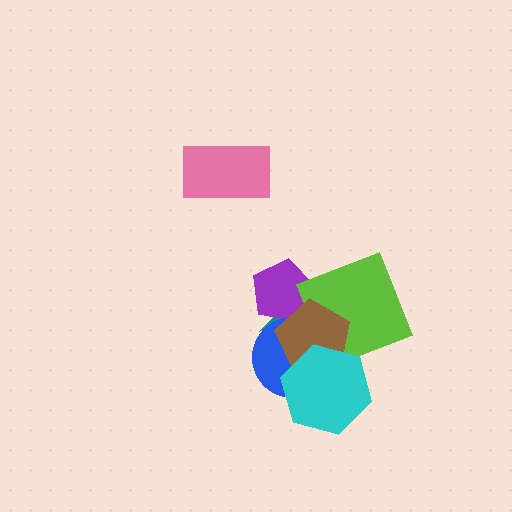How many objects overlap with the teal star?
4 objects overlap with the teal star.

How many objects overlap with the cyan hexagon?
2 objects overlap with the cyan hexagon.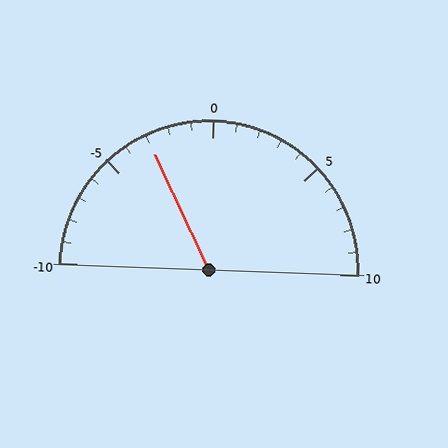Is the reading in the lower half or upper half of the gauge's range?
The reading is in the lower half of the range (-10 to 10).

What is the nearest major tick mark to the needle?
The nearest major tick mark is -5.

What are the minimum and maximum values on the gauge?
The gauge ranges from -10 to 10.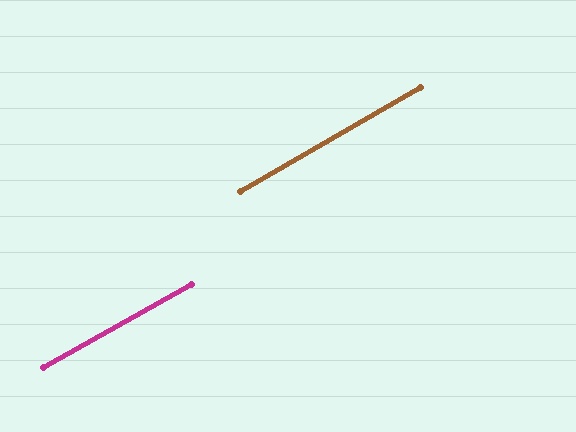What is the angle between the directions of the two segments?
Approximately 0 degrees.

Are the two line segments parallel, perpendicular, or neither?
Parallel — their directions differ by only 0.4°.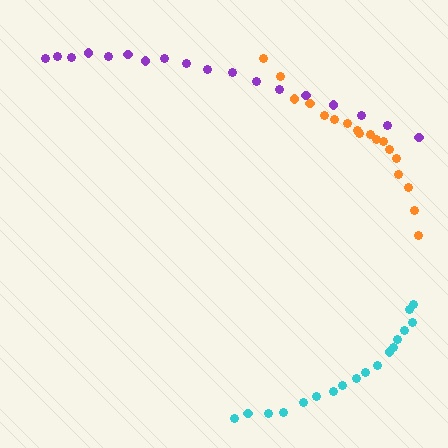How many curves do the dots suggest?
There are 3 distinct paths.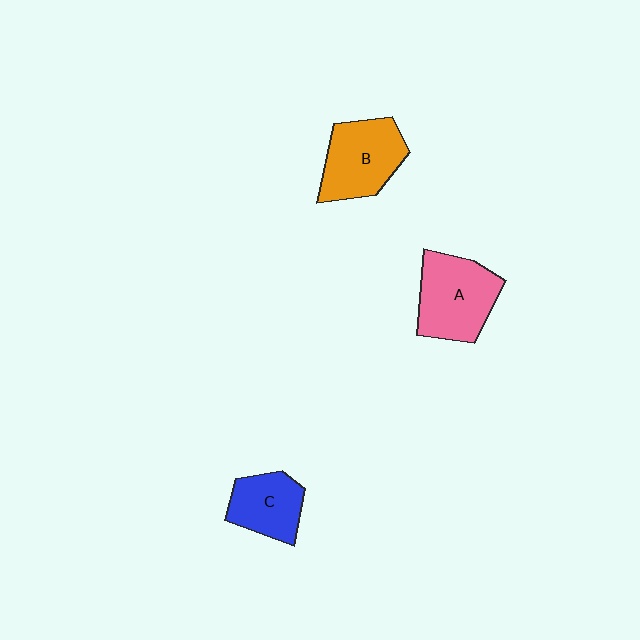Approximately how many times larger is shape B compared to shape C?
Approximately 1.3 times.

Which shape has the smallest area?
Shape C (blue).